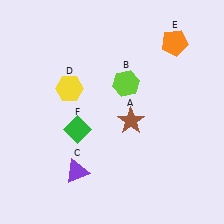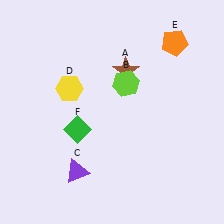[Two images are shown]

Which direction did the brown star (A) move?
The brown star (A) moved up.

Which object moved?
The brown star (A) moved up.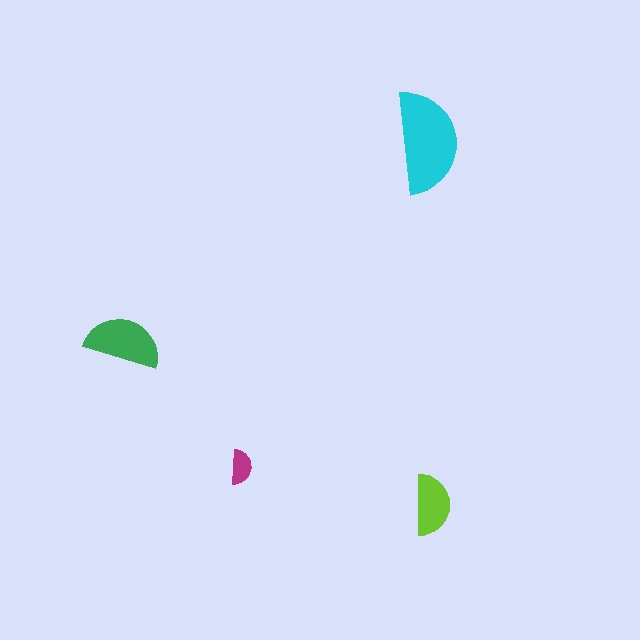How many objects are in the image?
There are 4 objects in the image.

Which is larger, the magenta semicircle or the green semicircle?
The green one.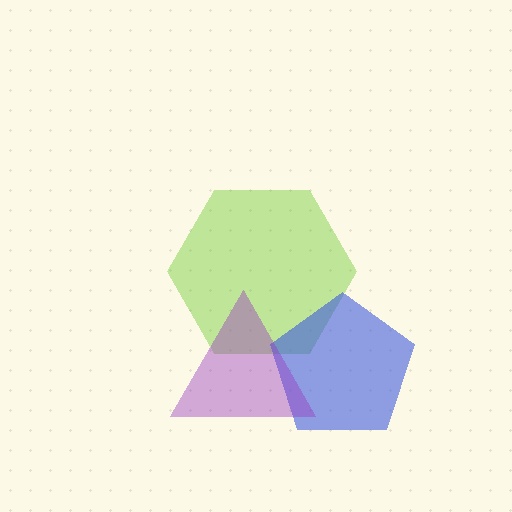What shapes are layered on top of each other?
The layered shapes are: a lime hexagon, a blue pentagon, a purple triangle.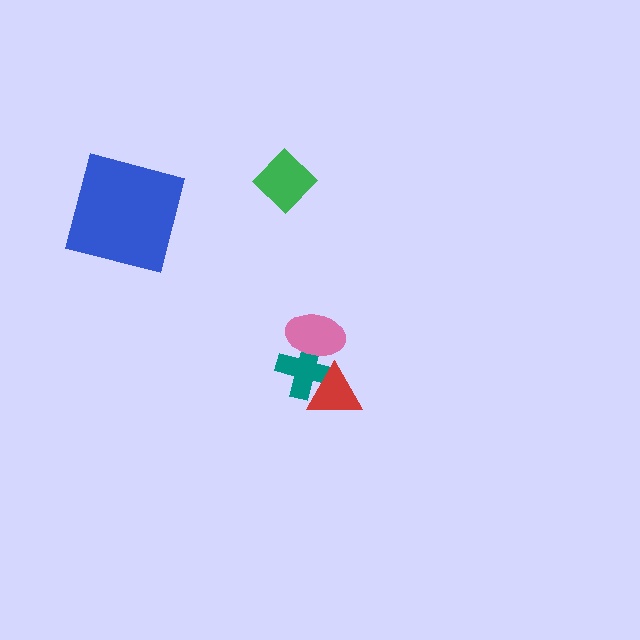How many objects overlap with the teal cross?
2 objects overlap with the teal cross.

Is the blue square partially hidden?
No, no other shape covers it.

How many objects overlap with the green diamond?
0 objects overlap with the green diamond.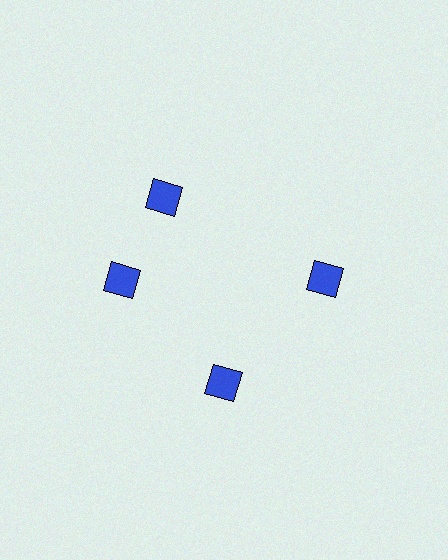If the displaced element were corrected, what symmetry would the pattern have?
It would have 4-fold rotational symmetry — the pattern would map onto itself every 90 degrees.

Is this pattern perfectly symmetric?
No. The 4 blue squares are arranged in a ring, but one element near the 12 o'clock position is rotated out of alignment along the ring, breaking the 4-fold rotational symmetry.